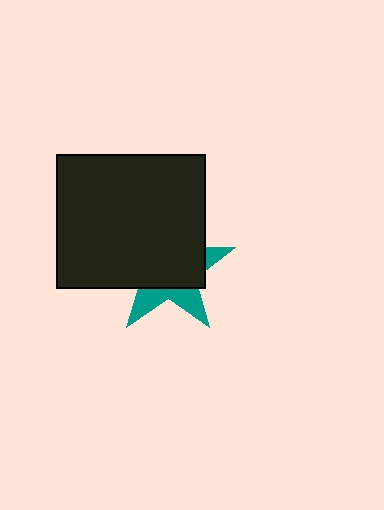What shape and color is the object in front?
The object in front is a black rectangle.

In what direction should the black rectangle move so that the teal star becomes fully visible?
The black rectangle should move toward the upper-left. That is the shortest direction to clear the overlap and leave the teal star fully visible.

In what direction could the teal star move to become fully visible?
The teal star could move toward the lower-right. That would shift it out from behind the black rectangle entirely.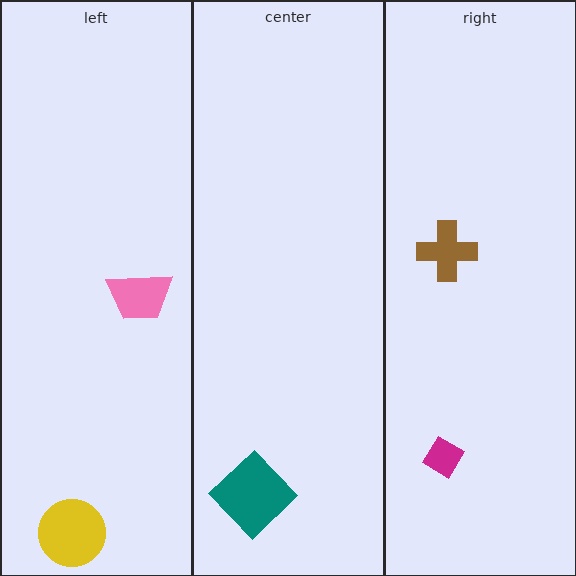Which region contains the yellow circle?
The left region.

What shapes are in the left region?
The yellow circle, the pink trapezoid.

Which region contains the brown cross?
The right region.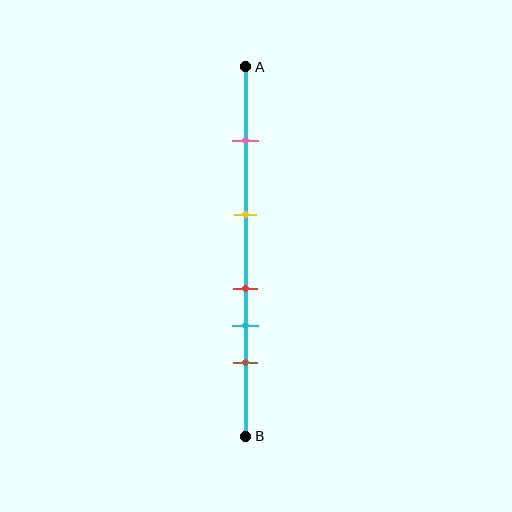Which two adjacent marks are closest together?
The red and cyan marks are the closest adjacent pair.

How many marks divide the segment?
There are 5 marks dividing the segment.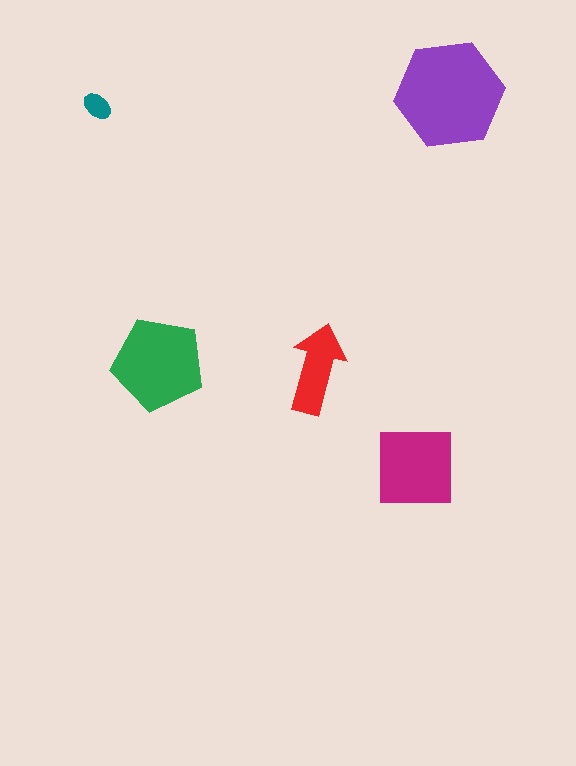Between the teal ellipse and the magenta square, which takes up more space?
The magenta square.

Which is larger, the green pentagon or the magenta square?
The green pentagon.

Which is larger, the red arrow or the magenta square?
The magenta square.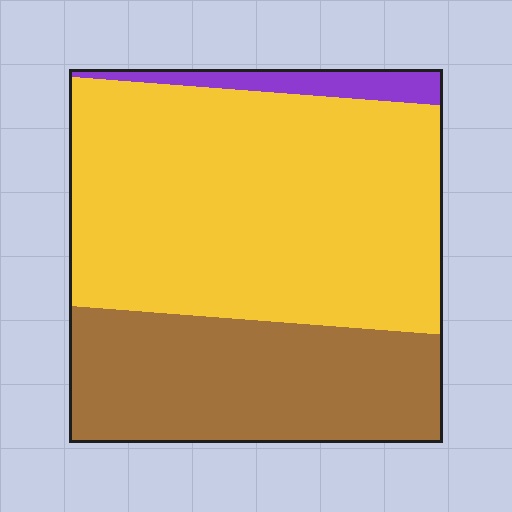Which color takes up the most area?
Yellow, at roughly 60%.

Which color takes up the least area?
Purple, at roughly 5%.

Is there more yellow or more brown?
Yellow.